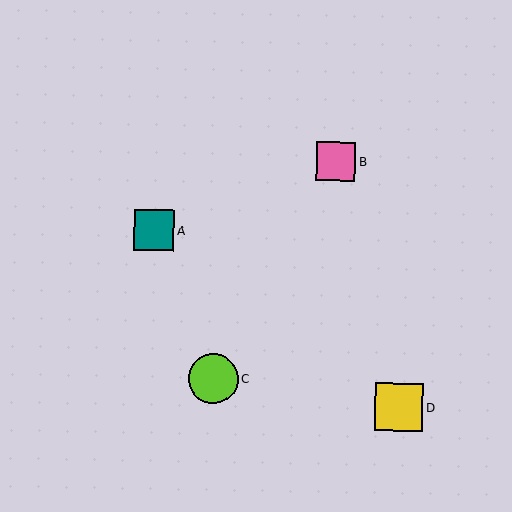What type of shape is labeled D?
Shape D is a yellow square.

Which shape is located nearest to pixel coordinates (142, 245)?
The teal square (labeled A) at (154, 230) is nearest to that location.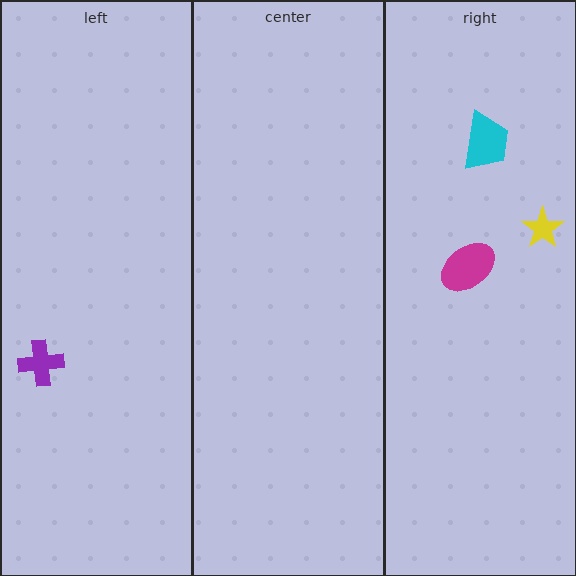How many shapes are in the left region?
1.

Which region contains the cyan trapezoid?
The right region.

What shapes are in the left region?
The purple cross.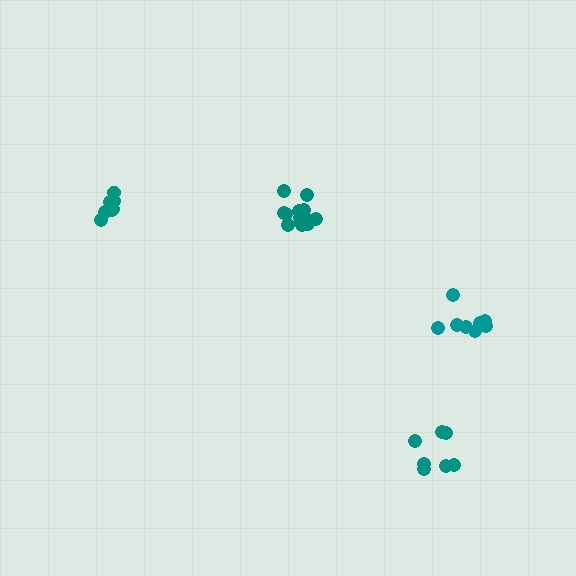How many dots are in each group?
Group 1: 7 dots, Group 2: 9 dots, Group 3: 13 dots, Group 4: 7 dots (36 total).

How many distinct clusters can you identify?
There are 4 distinct clusters.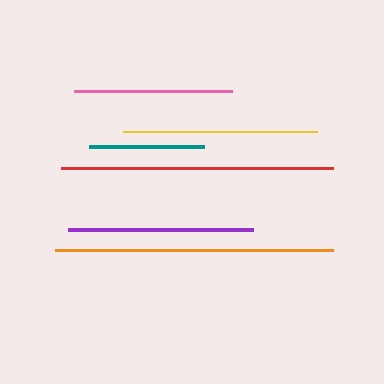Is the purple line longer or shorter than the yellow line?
The yellow line is longer than the purple line.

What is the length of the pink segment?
The pink segment is approximately 159 pixels long.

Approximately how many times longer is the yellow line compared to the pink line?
The yellow line is approximately 1.2 times the length of the pink line.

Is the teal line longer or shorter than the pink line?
The pink line is longer than the teal line.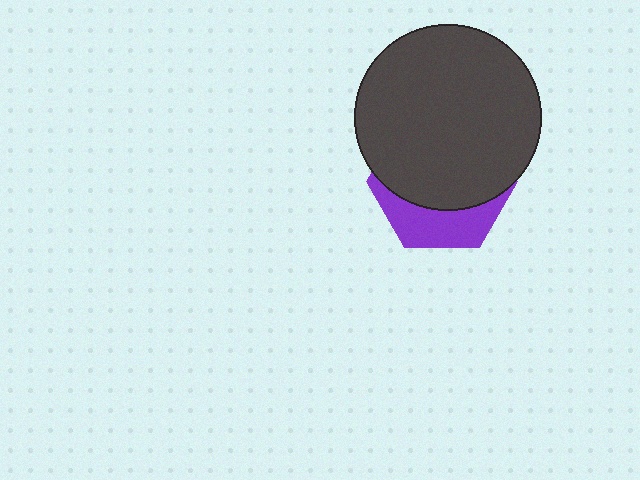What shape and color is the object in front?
The object in front is a dark gray circle.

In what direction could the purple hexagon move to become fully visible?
The purple hexagon could move down. That would shift it out from behind the dark gray circle entirely.